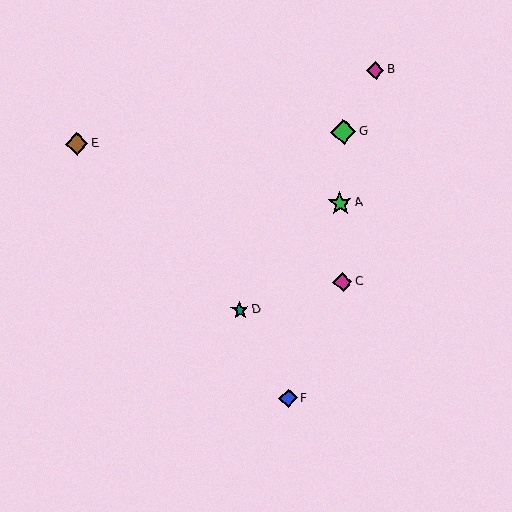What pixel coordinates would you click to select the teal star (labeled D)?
Click at (240, 310) to select the teal star D.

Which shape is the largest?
The green diamond (labeled G) is the largest.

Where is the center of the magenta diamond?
The center of the magenta diamond is at (375, 70).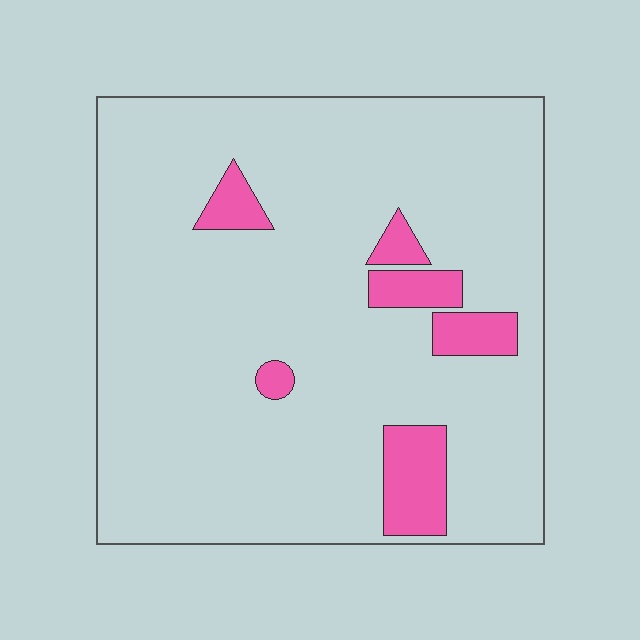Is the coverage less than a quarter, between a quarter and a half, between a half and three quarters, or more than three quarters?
Less than a quarter.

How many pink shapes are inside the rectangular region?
6.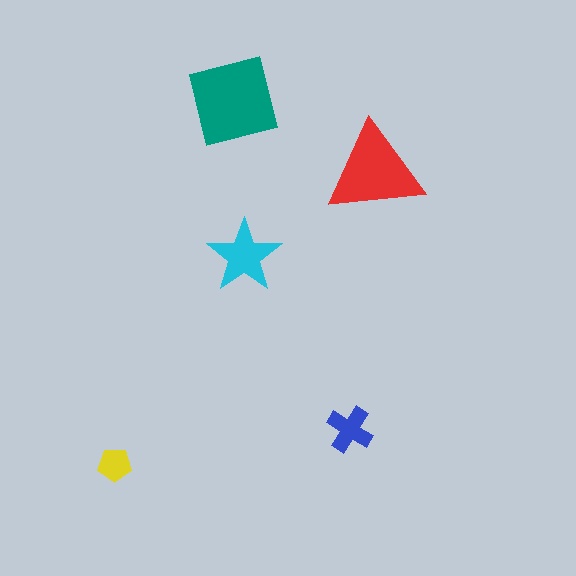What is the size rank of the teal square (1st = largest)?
1st.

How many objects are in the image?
There are 5 objects in the image.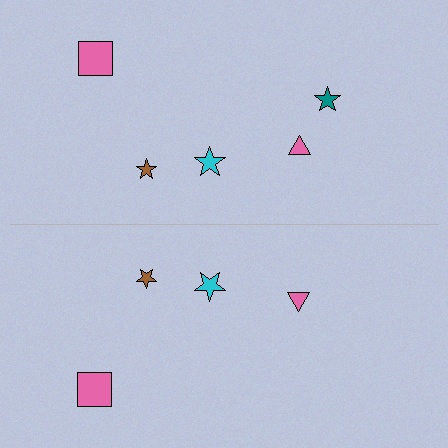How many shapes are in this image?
There are 9 shapes in this image.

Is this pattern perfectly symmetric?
No, the pattern is not perfectly symmetric. A teal star is missing from the bottom side.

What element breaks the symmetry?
A teal star is missing from the bottom side.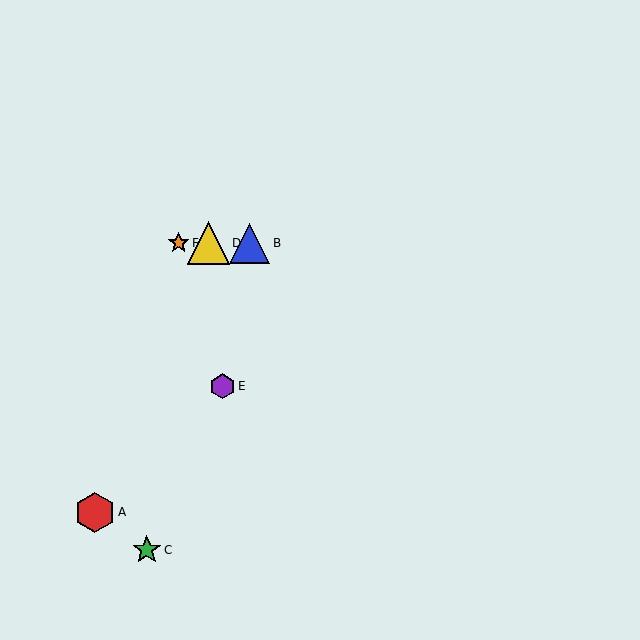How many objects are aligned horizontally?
3 objects (B, D, F) are aligned horizontally.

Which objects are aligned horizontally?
Objects B, D, F are aligned horizontally.